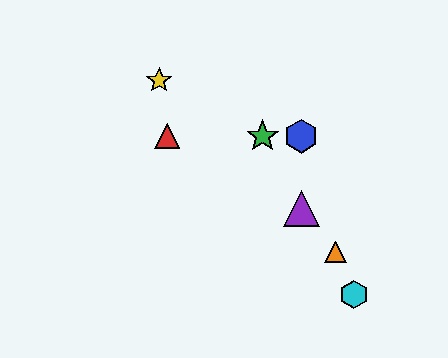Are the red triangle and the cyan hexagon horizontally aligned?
No, the red triangle is at y≈136 and the cyan hexagon is at y≈295.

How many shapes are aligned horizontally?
3 shapes (the red triangle, the blue hexagon, the green star) are aligned horizontally.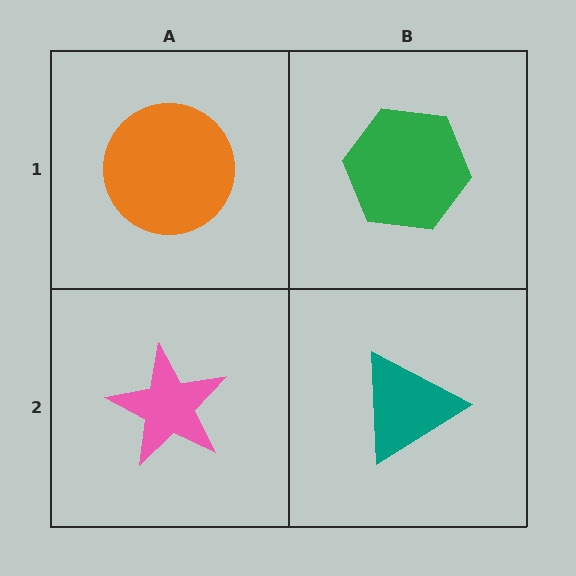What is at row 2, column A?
A pink star.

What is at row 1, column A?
An orange circle.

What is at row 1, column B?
A green hexagon.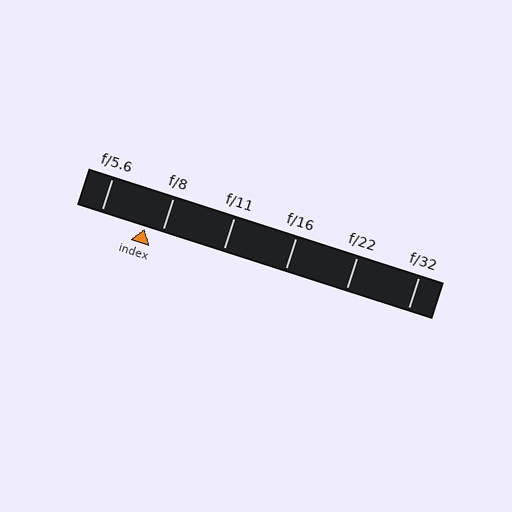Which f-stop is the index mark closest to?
The index mark is closest to f/8.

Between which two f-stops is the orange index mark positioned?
The index mark is between f/5.6 and f/8.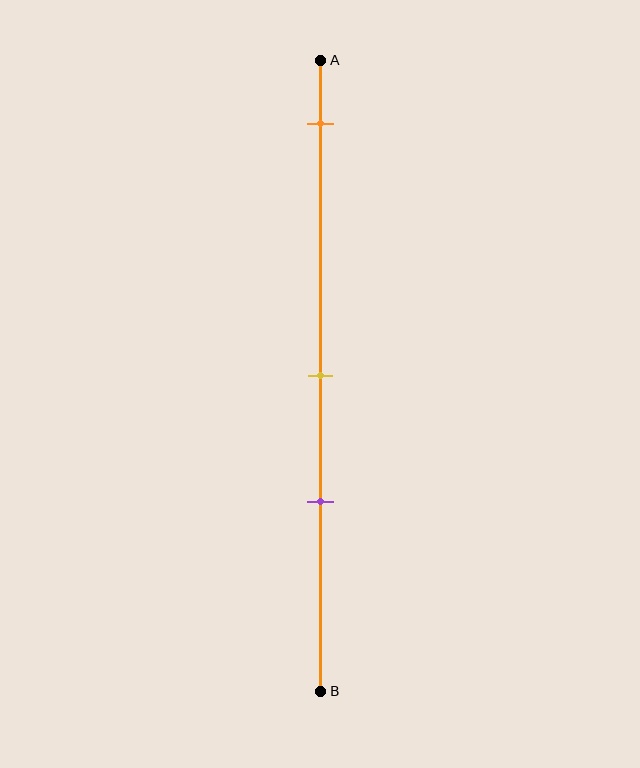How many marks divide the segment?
There are 3 marks dividing the segment.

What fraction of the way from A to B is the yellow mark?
The yellow mark is approximately 50% (0.5) of the way from A to B.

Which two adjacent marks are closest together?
The yellow and purple marks are the closest adjacent pair.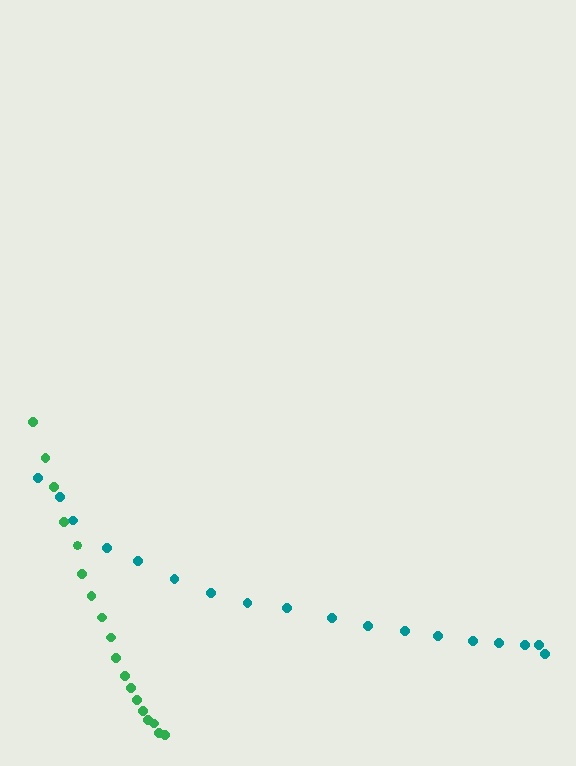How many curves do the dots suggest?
There are 2 distinct paths.